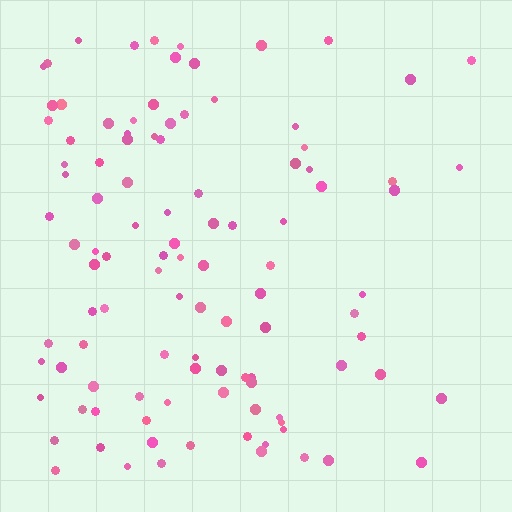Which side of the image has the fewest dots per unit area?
The right.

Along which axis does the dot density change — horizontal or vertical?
Horizontal.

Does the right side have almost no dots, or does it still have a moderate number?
Still a moderate number, just noticeably fewer than the left.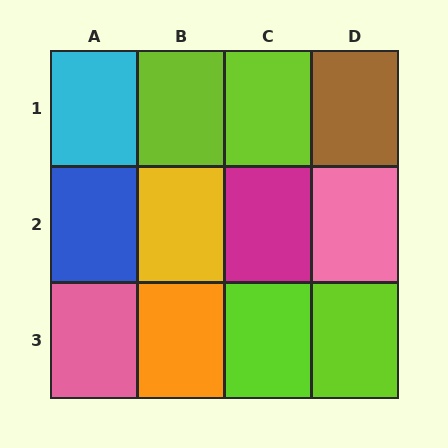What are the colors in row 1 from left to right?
Cyan, lime, lime, brown.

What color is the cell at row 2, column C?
Magenta.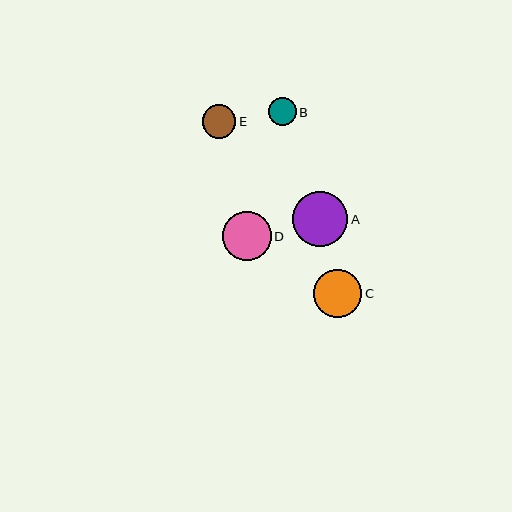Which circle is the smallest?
Circle B is the smallest with a size of approximately 28 pixels.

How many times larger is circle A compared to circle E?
Circle A is approximately 1.6 times the size of circle E.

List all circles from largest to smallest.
From largest to smallest: A, D, C, E, B.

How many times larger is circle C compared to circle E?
Circle C is approximately 1.4 times the size of circle E.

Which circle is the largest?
Circle A is the largest with a size of approximately 55 pixels.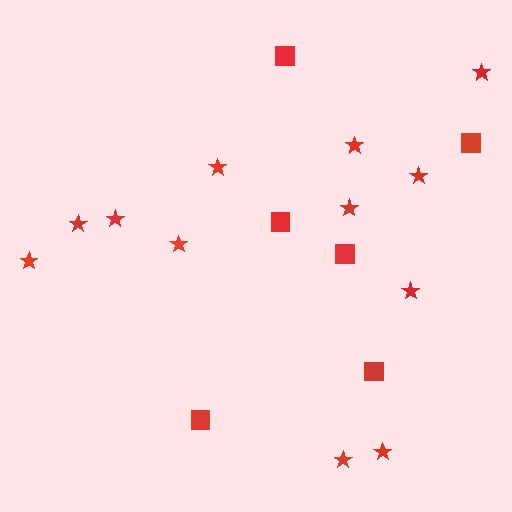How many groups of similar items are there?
There are 2 groups: one group of stars (12) and one group of squares (6).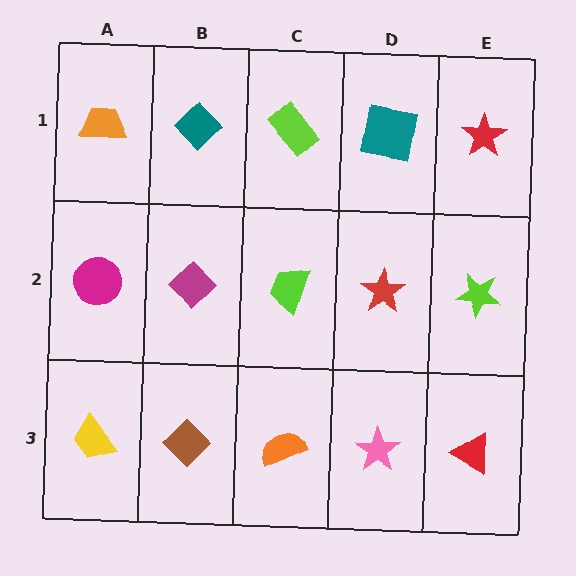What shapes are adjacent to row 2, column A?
An orange trapezoid (row 1, column A), a yellow trapezoid (row 3, column A), a magenta diamond (row 2, column B).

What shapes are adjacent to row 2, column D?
A teal square (row 1, column D), a pink star (row 3, column D), a lime trapezoid (row 2, column C), a lime star (row 2, column E).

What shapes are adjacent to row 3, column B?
A magenta diamond (row 2, column B), a yellow trapezoid (row 3, column A), an orange semicircle (row 3, column C).